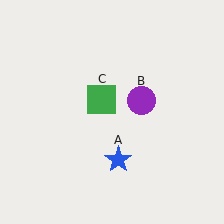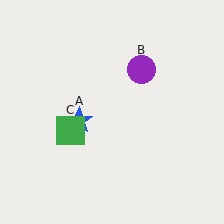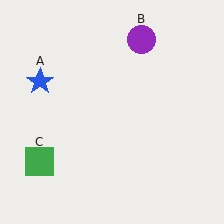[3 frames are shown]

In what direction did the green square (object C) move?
The green square (object C) moved down and to the left.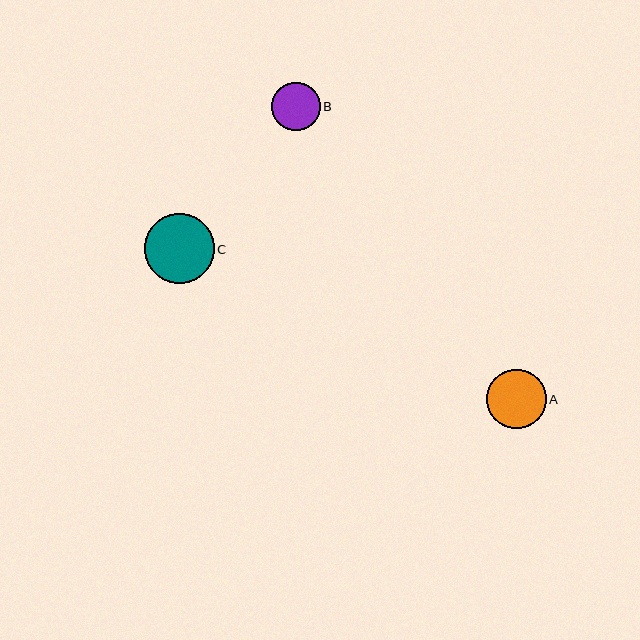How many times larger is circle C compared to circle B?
Circle C is approximately 1.4 times the size of circle B.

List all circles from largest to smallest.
From largest to smallest: C, A, B.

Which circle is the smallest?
Circle B is the smallest with a size of approximately 49 pixels.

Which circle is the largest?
Circle C is the largest with a size of approximately 69 pixels.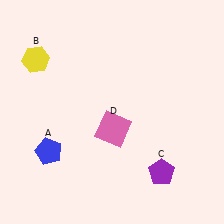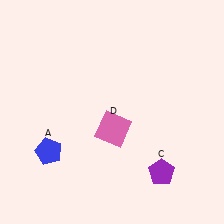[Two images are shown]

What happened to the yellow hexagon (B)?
The yellow hexagon (B) was removed in Image 2. It was in the top-left area of Image 1.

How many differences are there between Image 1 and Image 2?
There is 1 difference between the two images.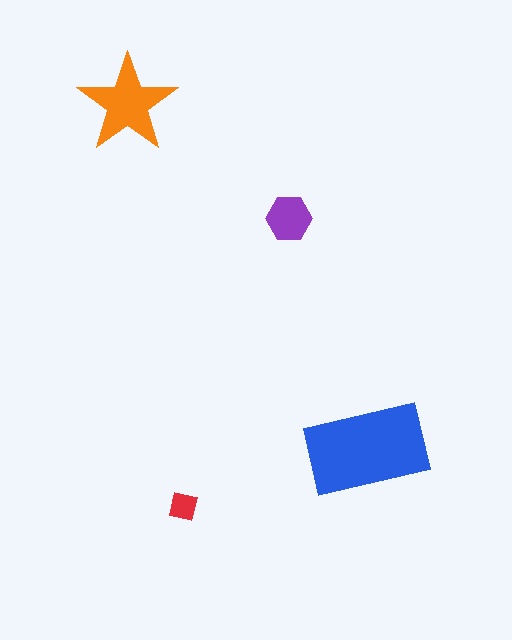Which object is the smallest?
The red square.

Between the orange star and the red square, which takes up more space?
The orange star.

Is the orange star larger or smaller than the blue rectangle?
Smaller.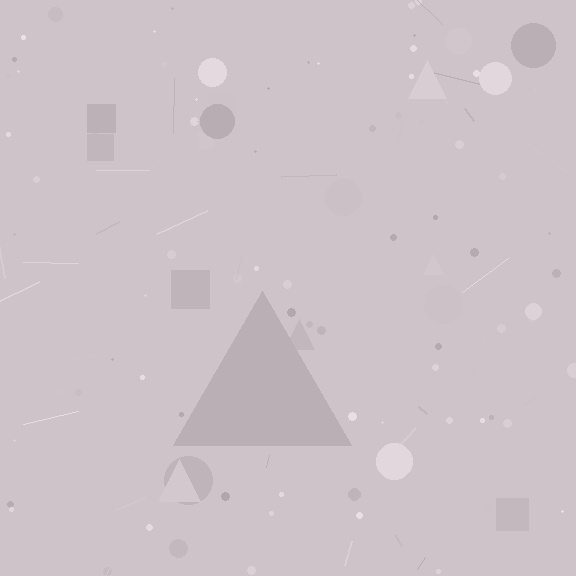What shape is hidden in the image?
A triangle is hidden in the image.